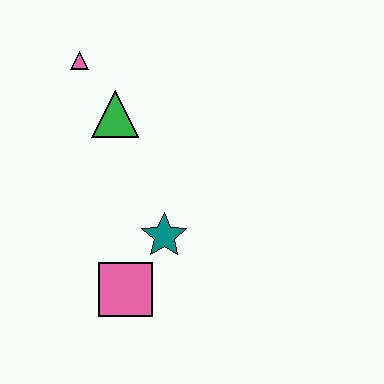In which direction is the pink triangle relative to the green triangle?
The pink triangle is above the green triangle.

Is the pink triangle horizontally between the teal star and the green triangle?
No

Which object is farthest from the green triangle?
The pink square is farthest from the green triangle.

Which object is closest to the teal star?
The pink square is closest to the teal star.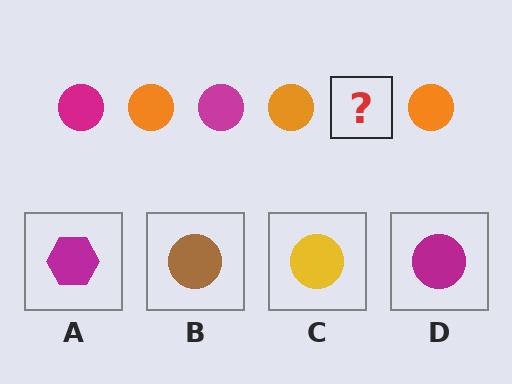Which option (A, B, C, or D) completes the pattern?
D.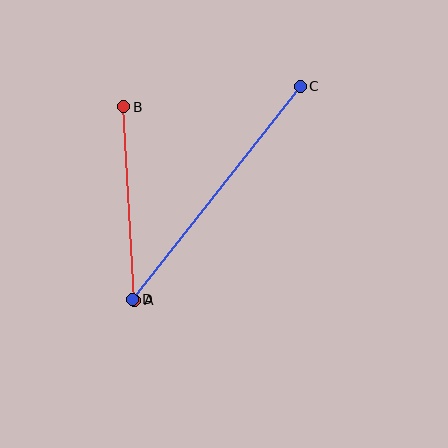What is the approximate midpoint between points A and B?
The midpoint is at approximately (129, 204) pixels.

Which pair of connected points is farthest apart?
Points C and D are farthest apart.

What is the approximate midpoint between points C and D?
The midpoint is at approximately (216, 193) pixels.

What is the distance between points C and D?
The distance is approximately 271 pixels.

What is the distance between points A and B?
The distance is approximately 194 pixels.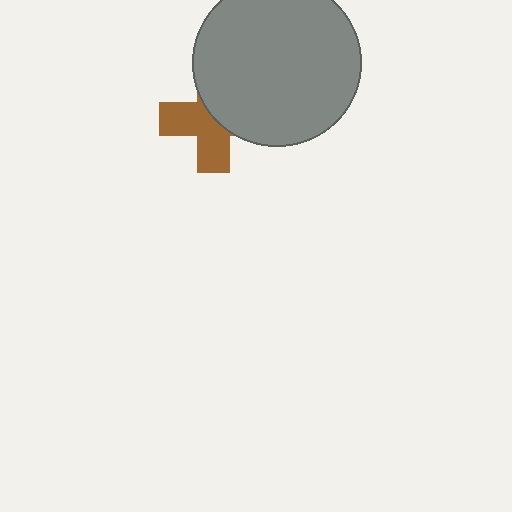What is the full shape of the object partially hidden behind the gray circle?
The partially hidden object is a brown cross.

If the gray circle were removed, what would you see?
You would see the complete brown cross.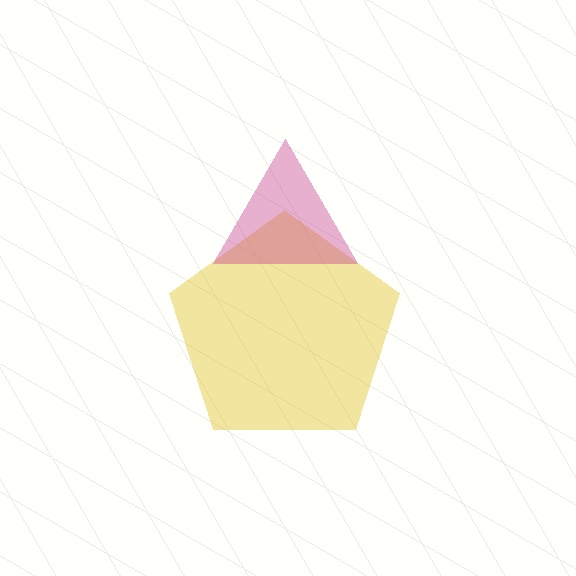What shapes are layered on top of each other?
The layered shapes are: a yellow pentagon, a magenta triangle.